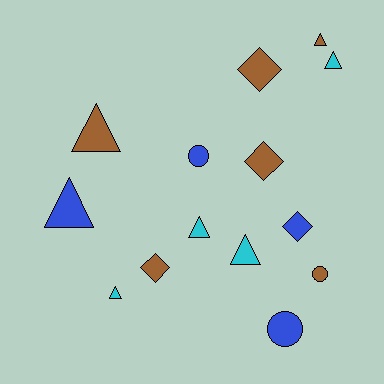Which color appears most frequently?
Brown, with 6 objects.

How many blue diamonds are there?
There is 1 blue diamond.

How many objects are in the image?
There are 14 objects.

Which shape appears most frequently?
Triangle, with 7 objects.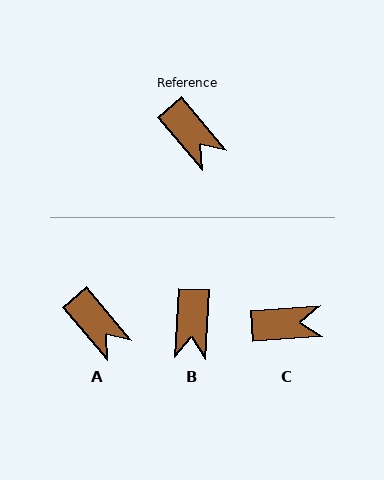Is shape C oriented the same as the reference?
No, it is off by about 54 degrees.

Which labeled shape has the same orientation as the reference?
A.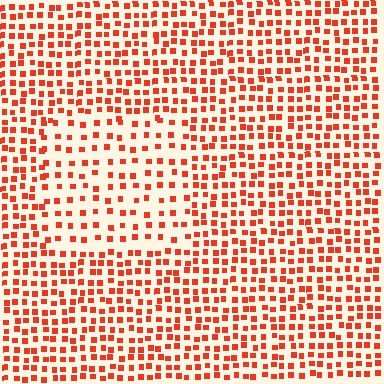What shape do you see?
I see a rectangle.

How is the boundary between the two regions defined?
The boundary is defined by a change in element density (approximately 1.8x ratio). All elements are the same color, size, and shape.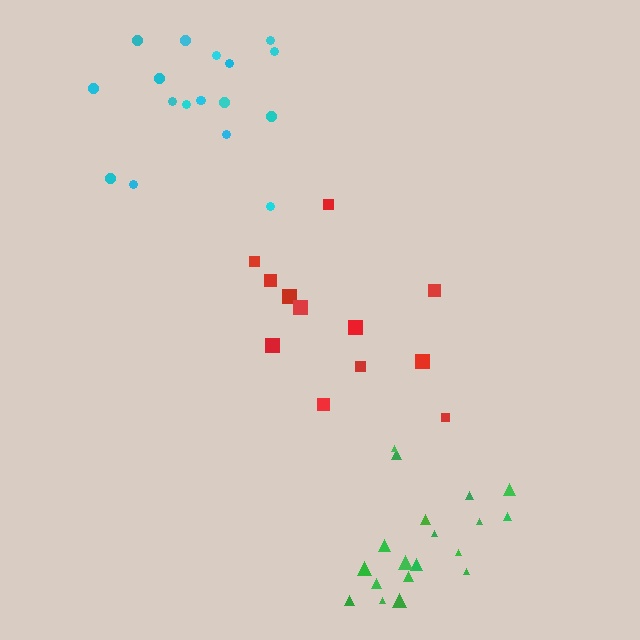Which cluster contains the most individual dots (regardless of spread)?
Green (19).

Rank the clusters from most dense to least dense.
green, cyan, red.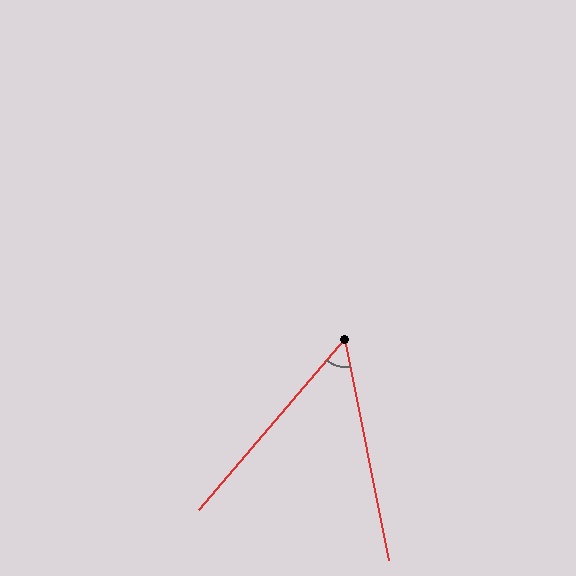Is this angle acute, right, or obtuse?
It is acute.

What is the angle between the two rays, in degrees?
Approximately 52 degrees.